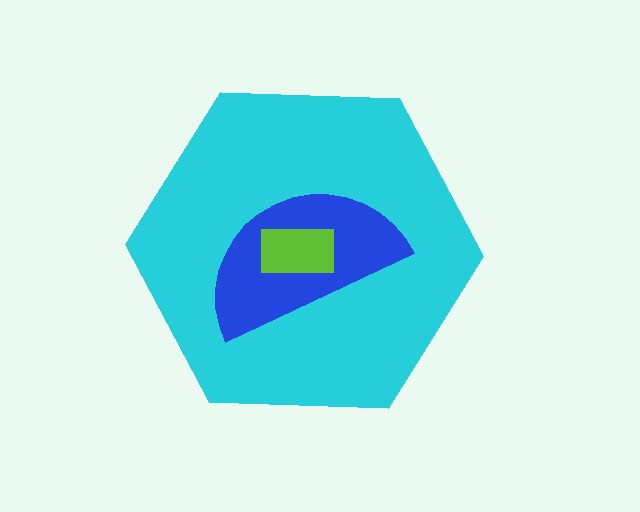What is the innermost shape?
The lime rectangle.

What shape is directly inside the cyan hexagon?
The blue semicircle.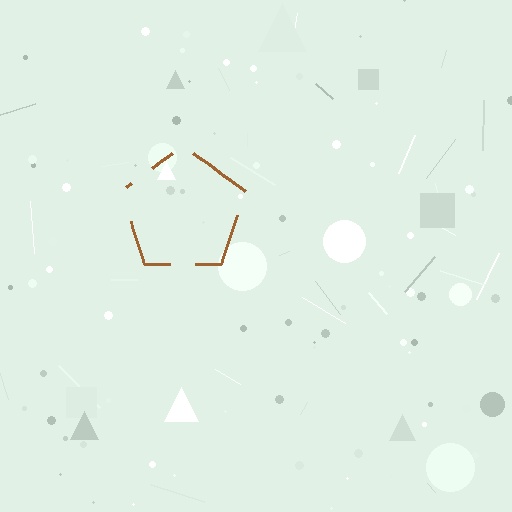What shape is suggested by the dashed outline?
The dashed outline suggests a pentagon.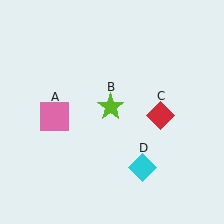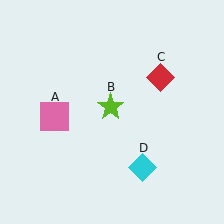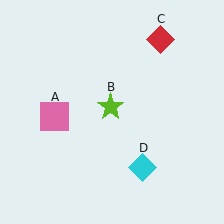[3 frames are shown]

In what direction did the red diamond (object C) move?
The red diamond (object C) moved up.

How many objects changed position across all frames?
1 object changed position: red diamond (object C).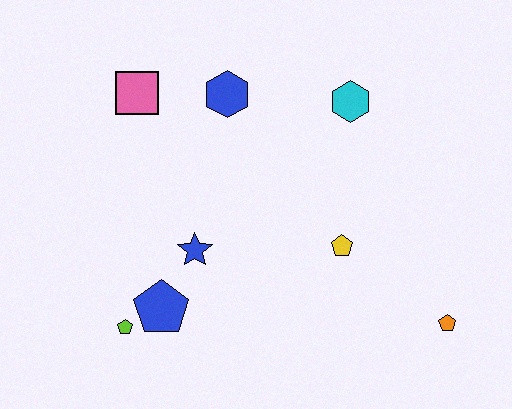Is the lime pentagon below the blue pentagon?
Yes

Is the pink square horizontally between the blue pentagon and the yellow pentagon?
No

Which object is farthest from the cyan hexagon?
The lime pentagon is farthest from the cyan hexagon.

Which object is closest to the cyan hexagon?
The blue hexagon is closest to the cyan hexagon.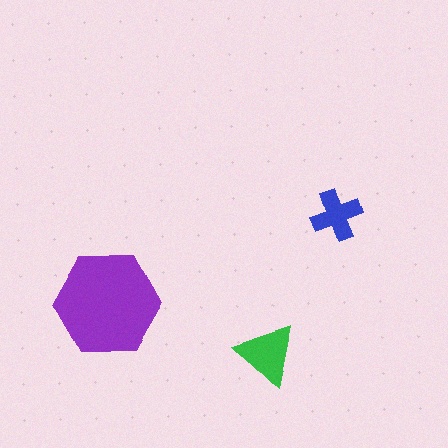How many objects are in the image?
There are 3 objects in the image.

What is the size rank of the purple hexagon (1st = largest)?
1st.